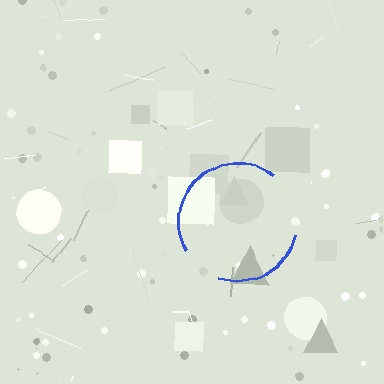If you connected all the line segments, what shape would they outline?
They would outline a circle.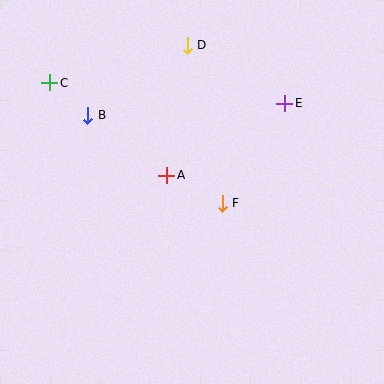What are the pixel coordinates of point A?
Point A is at (167, 175).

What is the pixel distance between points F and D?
The distance between F and D is 162 pixels.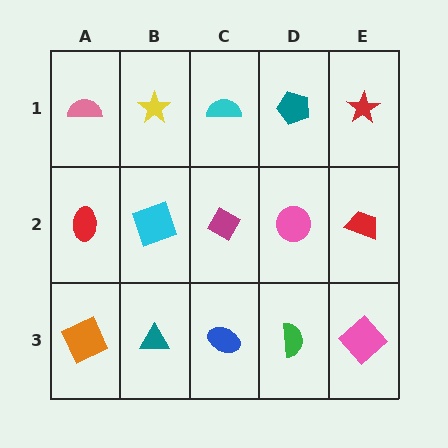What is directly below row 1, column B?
A cyan square.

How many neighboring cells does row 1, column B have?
3.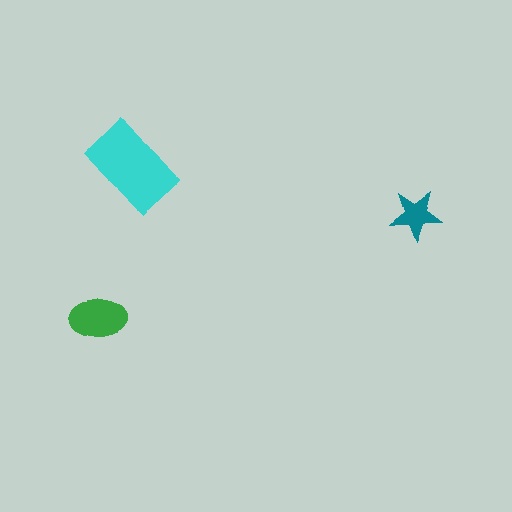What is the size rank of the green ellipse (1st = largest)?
2nd.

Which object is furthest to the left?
The green ellipse is leftmost.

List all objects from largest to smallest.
The cyan rectangle, the green ellipse, the teal star.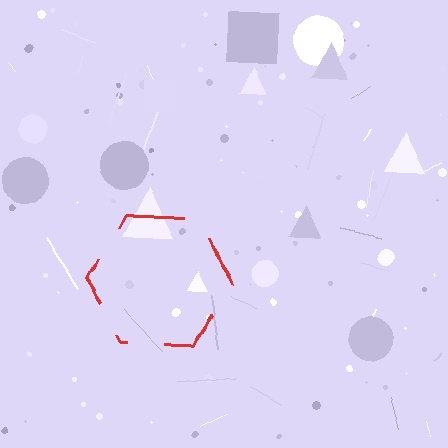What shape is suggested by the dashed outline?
The dashed outline suggests a hexagon.